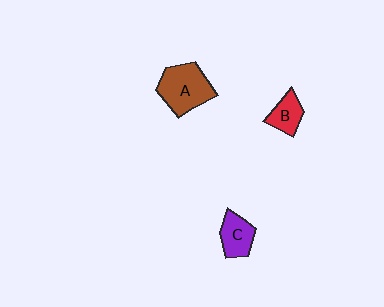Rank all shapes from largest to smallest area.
From largest to smallest: A (brown), C (purple), B (red).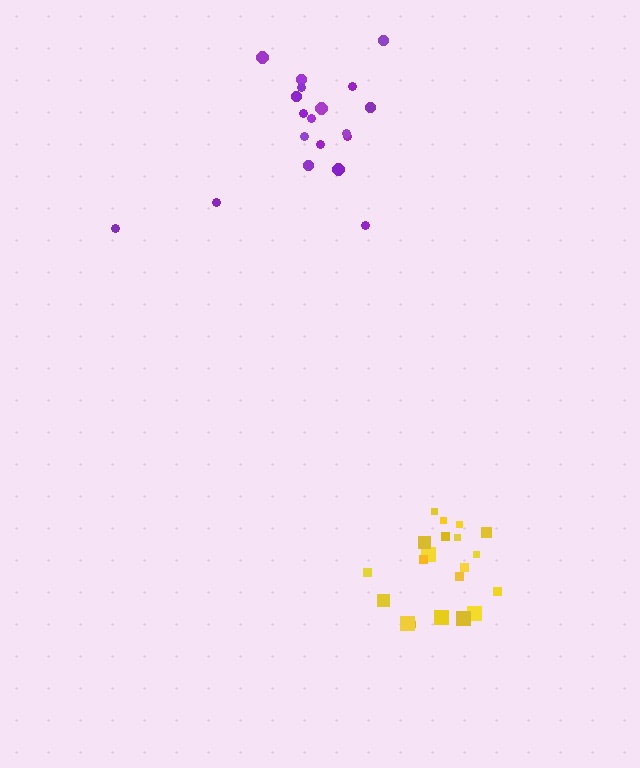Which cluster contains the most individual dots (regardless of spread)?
Yellow (20).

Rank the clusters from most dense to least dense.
yellow, purple.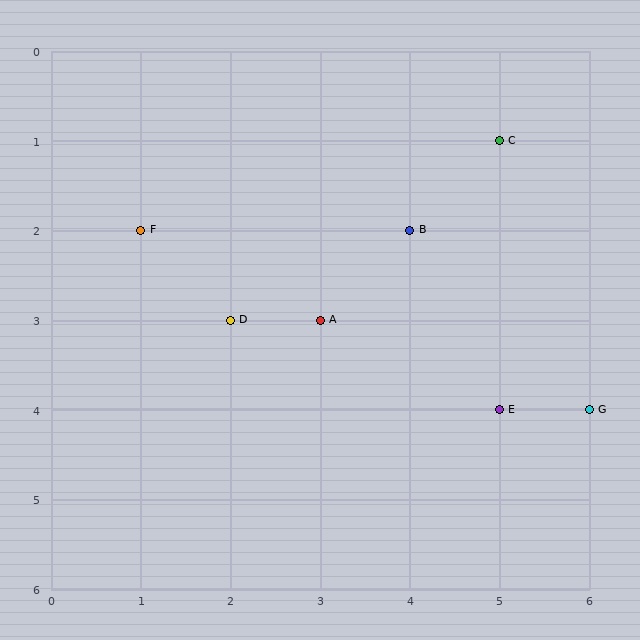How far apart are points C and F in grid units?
Points C and F are 4 columns and 1 row apart (about 4.1 grid units diagonally).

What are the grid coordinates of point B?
Point B is at grid coordinates (4, 2).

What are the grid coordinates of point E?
Point E is at grid coordinates (5, 4).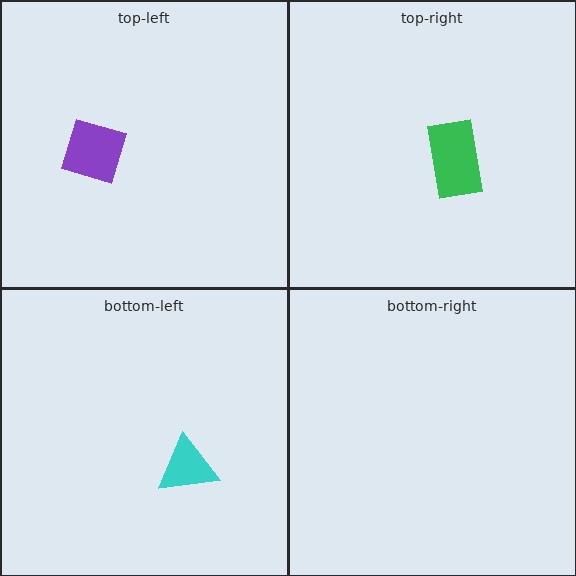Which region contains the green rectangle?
The top-right region.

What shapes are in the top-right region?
The green rectangle.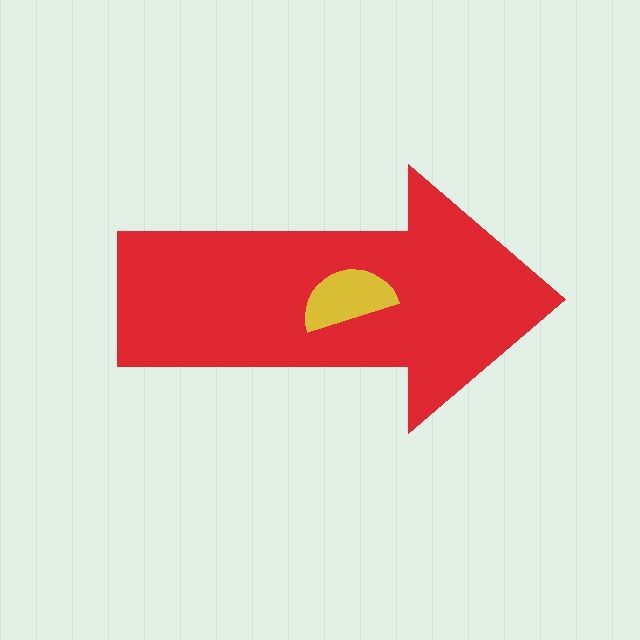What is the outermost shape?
The red arrow.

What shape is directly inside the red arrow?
The yellow semicircle.